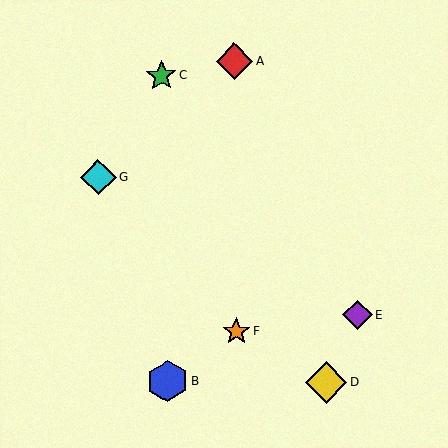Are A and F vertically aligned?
Yes, both are at x≈234.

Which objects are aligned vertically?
Objects A, F are aligned vertically.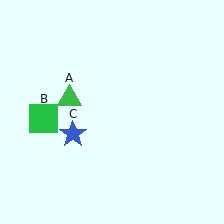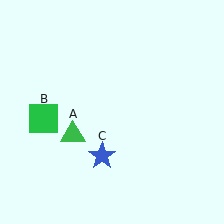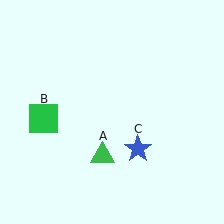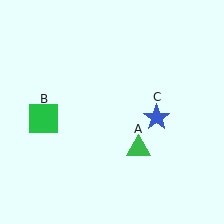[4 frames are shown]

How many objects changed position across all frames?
2 objects changed position: green triangle (object A), blue star (object C).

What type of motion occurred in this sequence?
The green triangle (object A), blue star (object C) rotated counterclockwise around the center of the scene.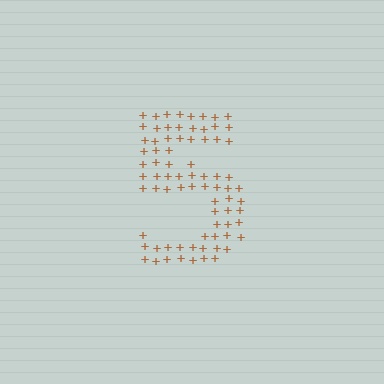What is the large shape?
The large shape is the digit 5.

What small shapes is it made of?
It is made of small plus signs.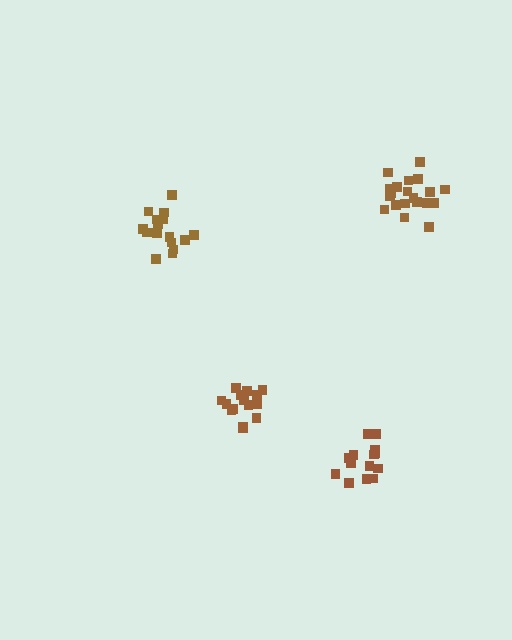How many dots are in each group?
Group 1: 15 dots, Group 2: 20 dots, Group 3: 14 dots, Group 4: 16 dots (65 total).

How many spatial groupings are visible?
There are 4 spatial groupings.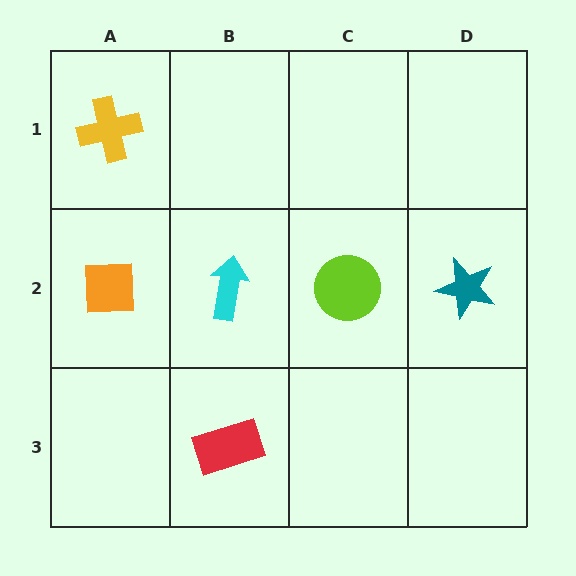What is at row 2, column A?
An orange square.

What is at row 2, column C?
A lime circle.